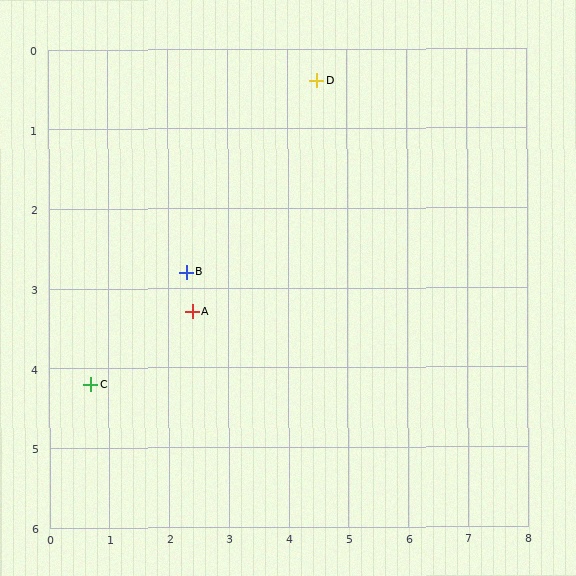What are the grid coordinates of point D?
Point D is at approximately (4.5, 0.4).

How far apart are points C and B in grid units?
Points C and B are about 2.1 grid units apart.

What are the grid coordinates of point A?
Point A is at approximately (2.4, 3.3).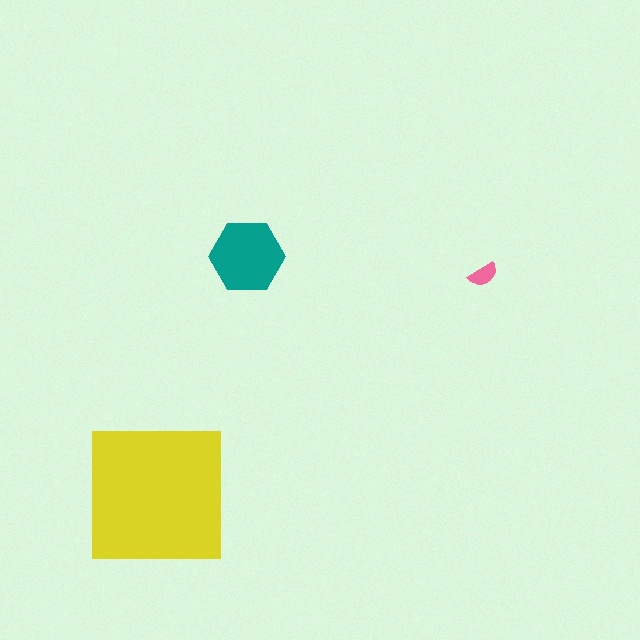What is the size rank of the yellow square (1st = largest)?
1st.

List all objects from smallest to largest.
The pink semicircle, the teal hexagon, the yellow square.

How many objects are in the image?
There are 3 objects in the image.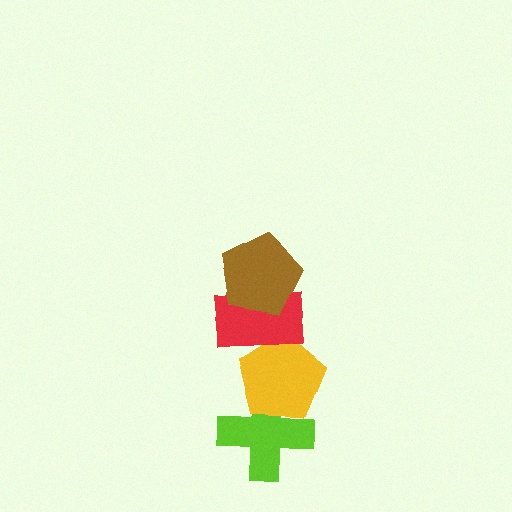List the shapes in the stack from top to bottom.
From top to bottom: the brown pentagon, the red rectangle, the yellow pentagon, the lime cross.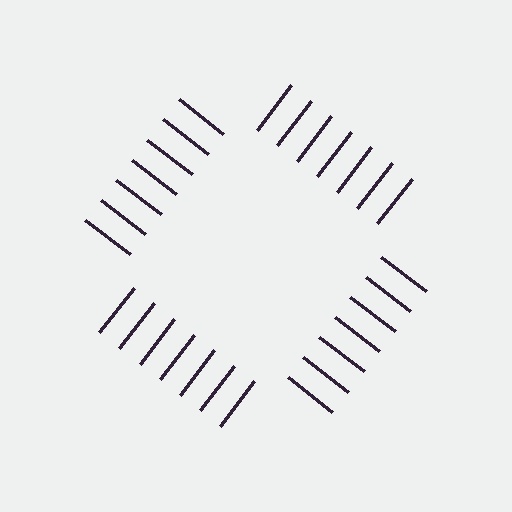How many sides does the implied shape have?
4 sides — the line-ends trace a square.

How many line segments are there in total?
28 — 7 along each of the 4 edges.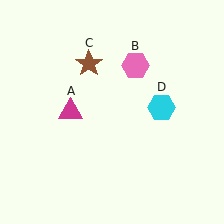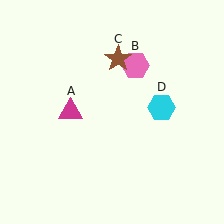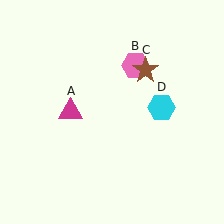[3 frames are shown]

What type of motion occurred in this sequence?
The brown star (object C) rotated clockwise around the center of the scene.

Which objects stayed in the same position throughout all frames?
Magenta triangle (object A) and pink hexagon (object B) and cyan hexagon (object D) remained stationary.